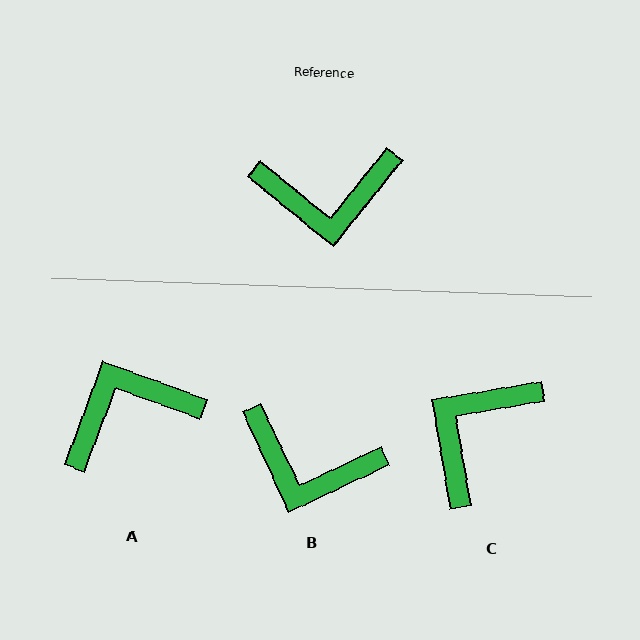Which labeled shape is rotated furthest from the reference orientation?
A, about 161 degrees away.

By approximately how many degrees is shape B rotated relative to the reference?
Approximately 26 degrees clockwise.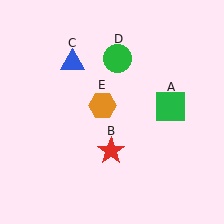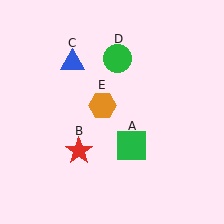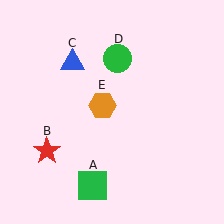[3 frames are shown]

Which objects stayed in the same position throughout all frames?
Blue triangle (object C) and green circle (object D) and orange hexagon (object E) remained stationary.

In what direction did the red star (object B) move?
The red star (object B) moved left.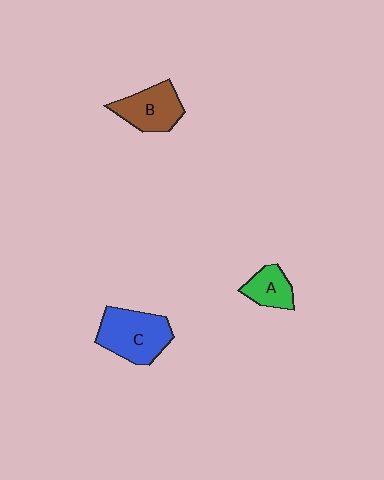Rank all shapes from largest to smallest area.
From largest to smallest: C (blue), B (brown), A (green).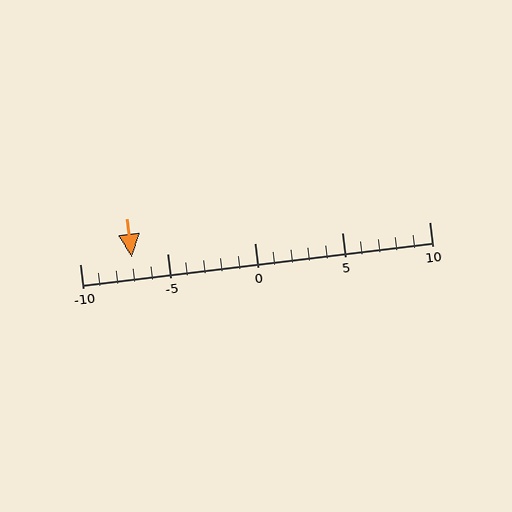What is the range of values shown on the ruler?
The ruler shows values from -10 to 10.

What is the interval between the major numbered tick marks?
The major tick marks are spaced 5 units apart.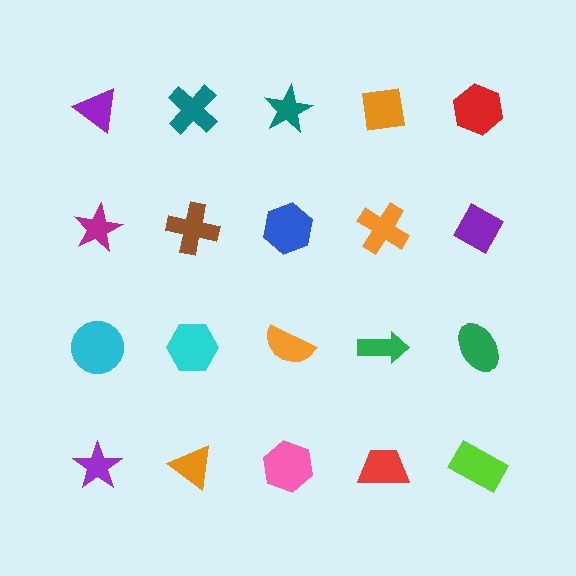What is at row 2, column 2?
A brown cross.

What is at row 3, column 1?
A cyan circle.